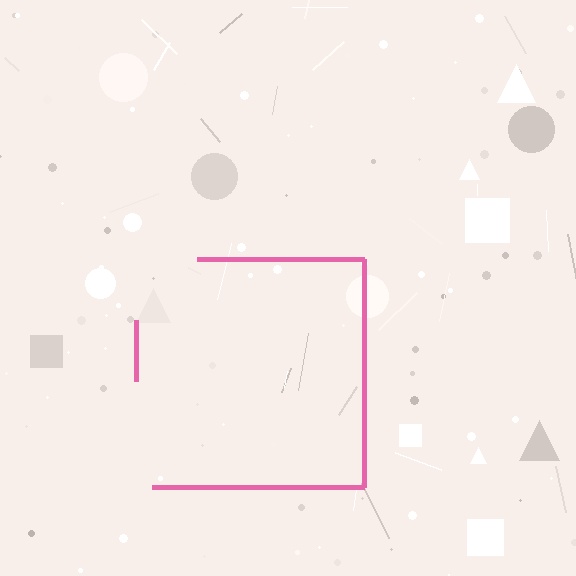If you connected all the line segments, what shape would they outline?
They would outline a square.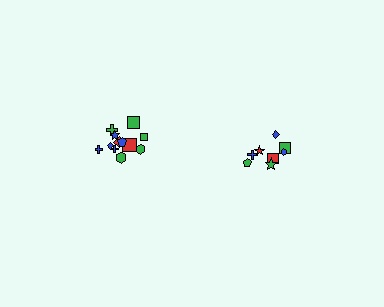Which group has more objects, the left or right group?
The left group.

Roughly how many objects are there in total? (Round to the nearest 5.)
Roughly 20 objects in total.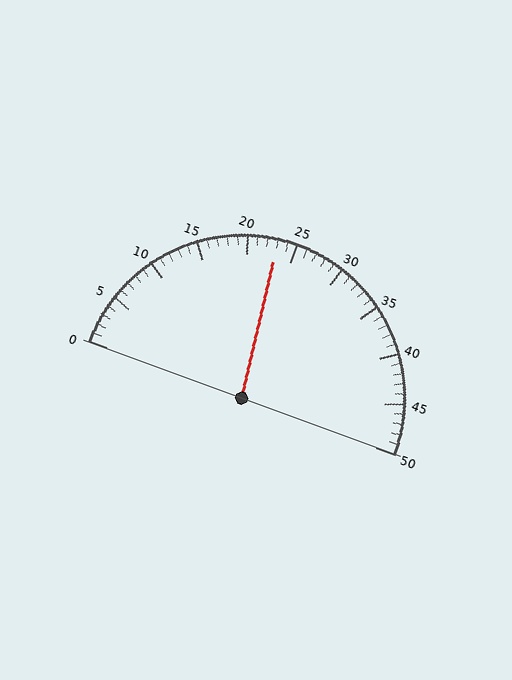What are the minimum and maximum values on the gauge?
The gauge ranges from 0 to 50.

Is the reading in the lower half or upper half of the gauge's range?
The reading is in the lower half of the range (0 to 50).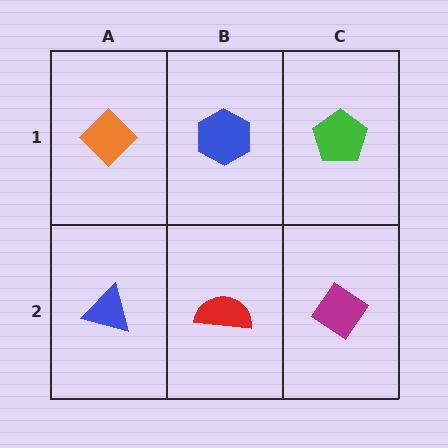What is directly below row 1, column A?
A blue triangle.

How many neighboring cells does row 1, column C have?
2.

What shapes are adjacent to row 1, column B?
A red semicircle (row 2, column B), an orange diamond (row 1, column A), a green pentagon (row 1, column C).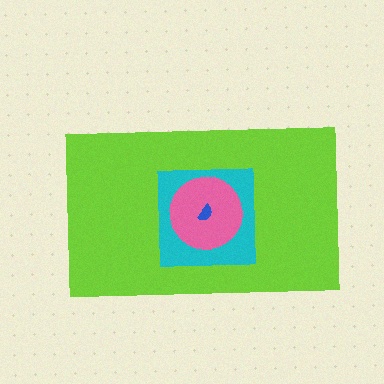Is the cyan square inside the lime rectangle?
Yes.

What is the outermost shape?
The lime rectangle.